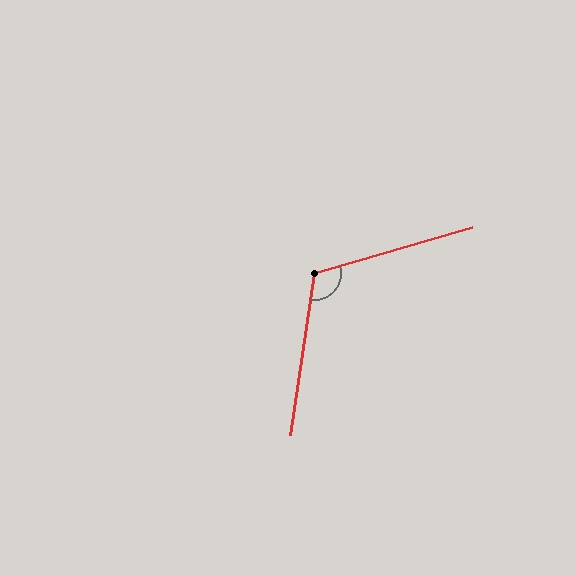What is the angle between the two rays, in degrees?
Approximately 115 degrees.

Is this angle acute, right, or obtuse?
It is obtuse.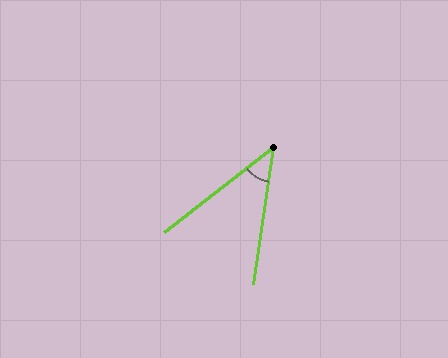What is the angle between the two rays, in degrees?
Approximately 44 degrees.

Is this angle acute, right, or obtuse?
It is acute.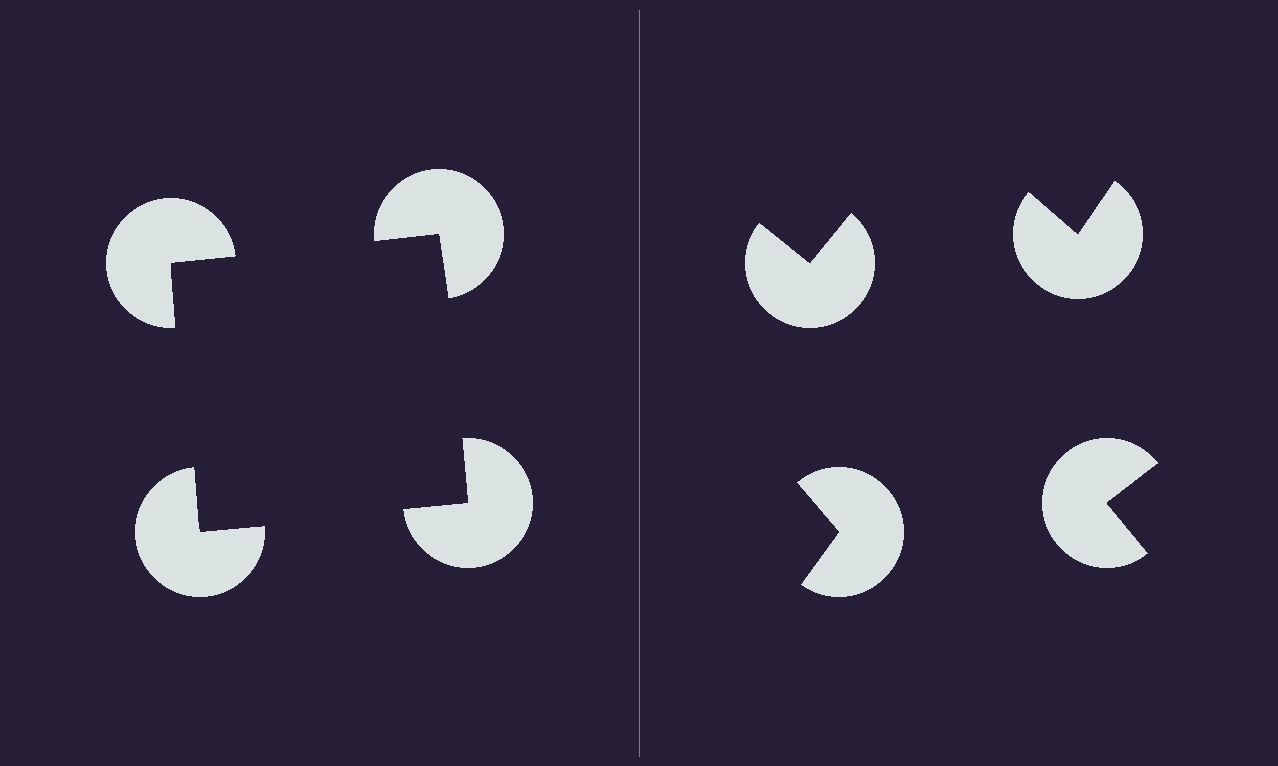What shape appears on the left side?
An illusory square.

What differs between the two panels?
The pac-man discs are positioned identically on both sides; only the wedge orientations differ. On the left they align to a square; on the right they are misaligned.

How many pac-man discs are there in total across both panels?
8 — 4 on each side.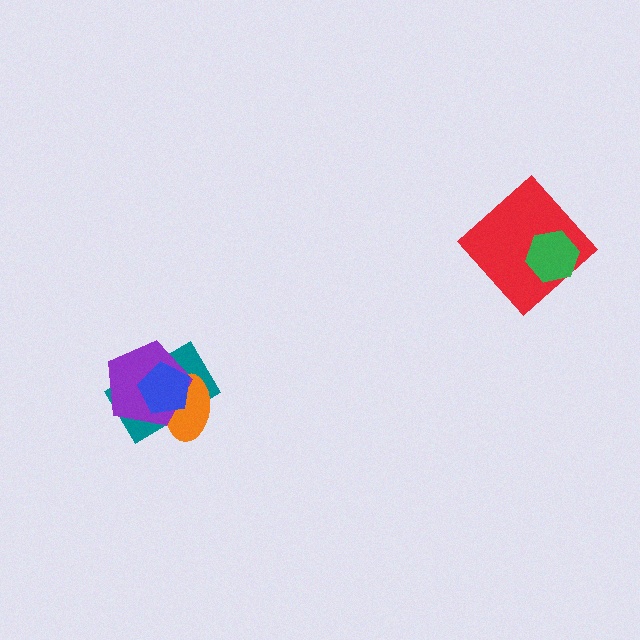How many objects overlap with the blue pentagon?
3 objects overlap with the blue pentagon.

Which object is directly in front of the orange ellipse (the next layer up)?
The purple pentagon is directly in front of the orange ellipse.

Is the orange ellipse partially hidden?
Yes, it is partially covered by another shape.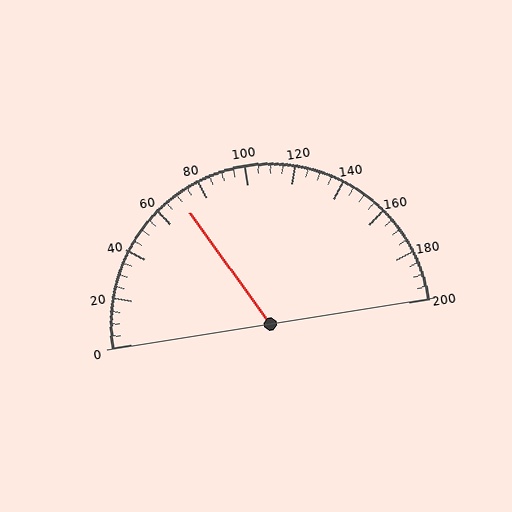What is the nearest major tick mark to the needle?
The nearest major tick mark is 80.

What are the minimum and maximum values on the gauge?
The gauge ranges from 0 to 200.